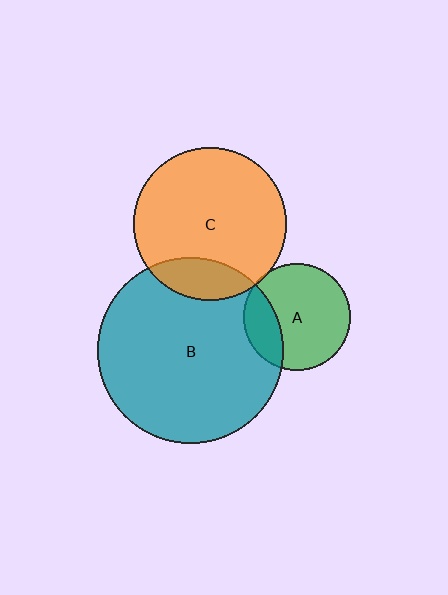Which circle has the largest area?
Circle B (teal).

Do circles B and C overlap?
Yes.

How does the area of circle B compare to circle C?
Approximately 1.5 times.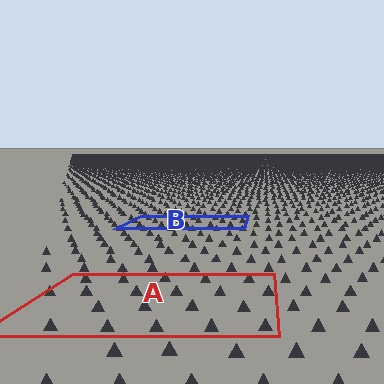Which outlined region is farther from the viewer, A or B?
Region B is farther from the viewer — the texture elements inside it appear smaller and more densely packed.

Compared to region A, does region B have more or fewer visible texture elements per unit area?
Region B has more texture elements per unit area — they are packed more densely because it is farther away.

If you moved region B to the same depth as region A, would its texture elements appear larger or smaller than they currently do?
They would appear larger. At a closer depth, the same texture elements are projected at a bigger on-screen size.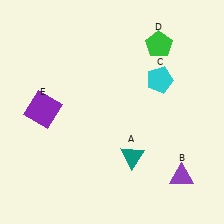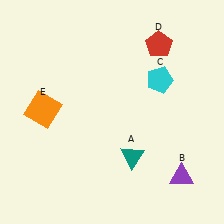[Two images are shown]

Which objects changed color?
D changed from green to red. E changed from purple to orange.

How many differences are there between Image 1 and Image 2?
There are 2 differences between the two images.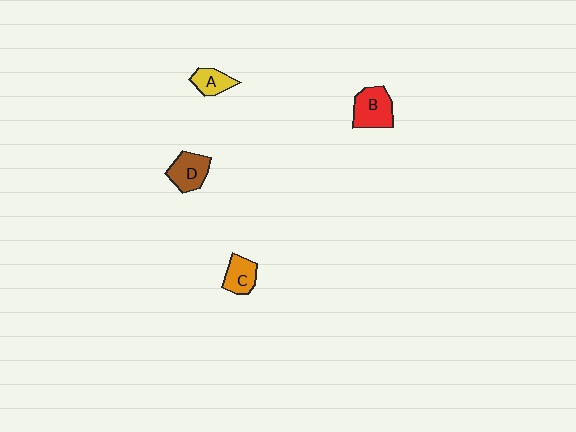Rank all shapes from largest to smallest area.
From largest to smallest: B (red), D (brown), C (orange), A (yellow).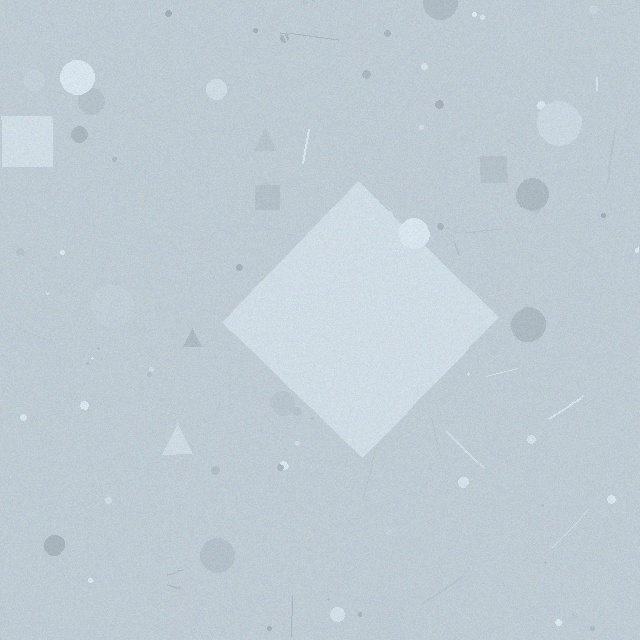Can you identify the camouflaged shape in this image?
The camouflaged shape is a diamond.